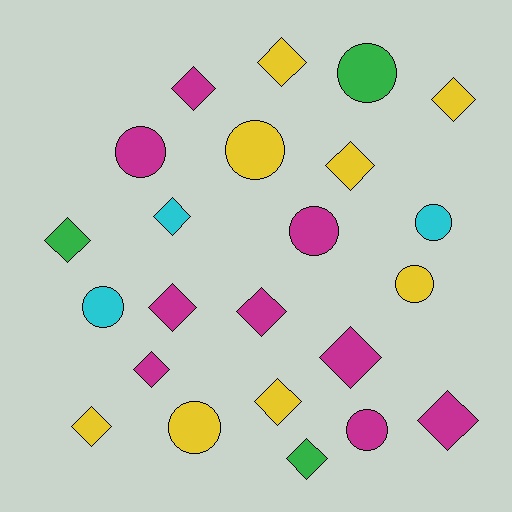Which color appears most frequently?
Magenta, with 9 objects.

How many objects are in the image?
There are 23 objects.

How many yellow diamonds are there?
There are 5 yellow diamonds.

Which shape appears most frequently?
Diamond, with 14 objects.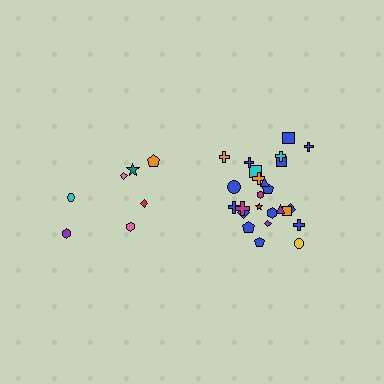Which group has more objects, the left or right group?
The right group.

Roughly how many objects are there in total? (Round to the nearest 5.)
Roughly 30 objects in total.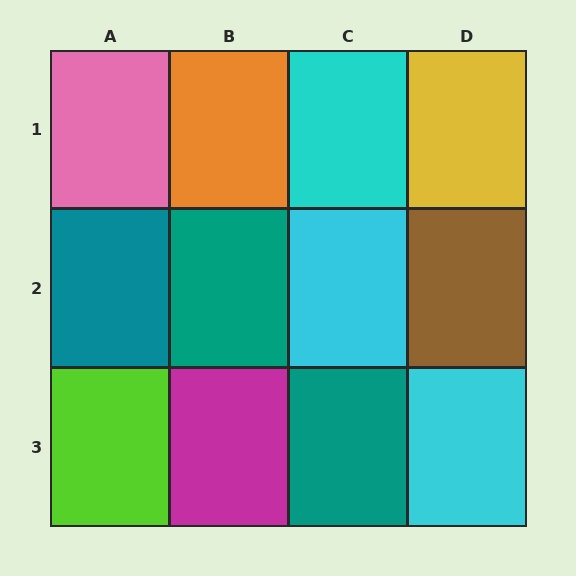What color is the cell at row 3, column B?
Magenta.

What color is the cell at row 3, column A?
Lime.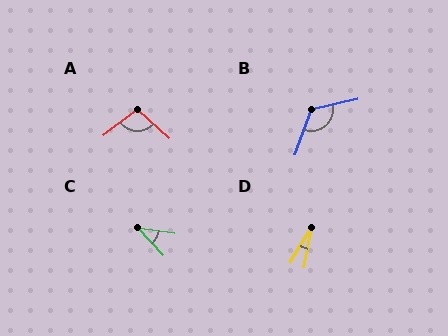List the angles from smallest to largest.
D (21°), C (39°), A (100°), B (123°).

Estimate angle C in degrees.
Approximately 39 degrees.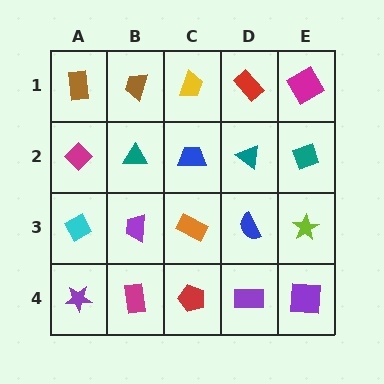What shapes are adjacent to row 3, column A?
A magenta diamond (row 2, column A), a purple star (row 4, column A), a purple trapezoid (row 3, column B).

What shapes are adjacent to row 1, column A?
A magenta diamond (row 2, column A), a brown trapezoid (row 1, column B).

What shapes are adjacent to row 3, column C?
A blue trapezoid (row 2, column C), a red pentagon (row 4, column C), a purple trapezoid (row 3, column B), a blue semicircle (row 3, column D).